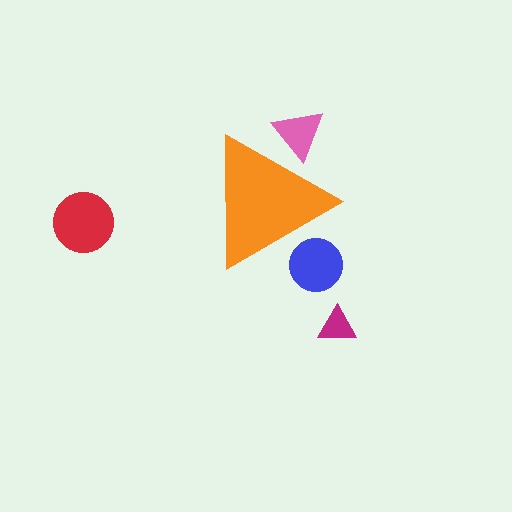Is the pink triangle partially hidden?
Yes, the pink triangle is partially hidden behind the orange triangle.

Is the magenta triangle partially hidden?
No, the magenta triangle is fully visible.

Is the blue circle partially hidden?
Yes, the blue circle is partially hidden behind the orange triangle.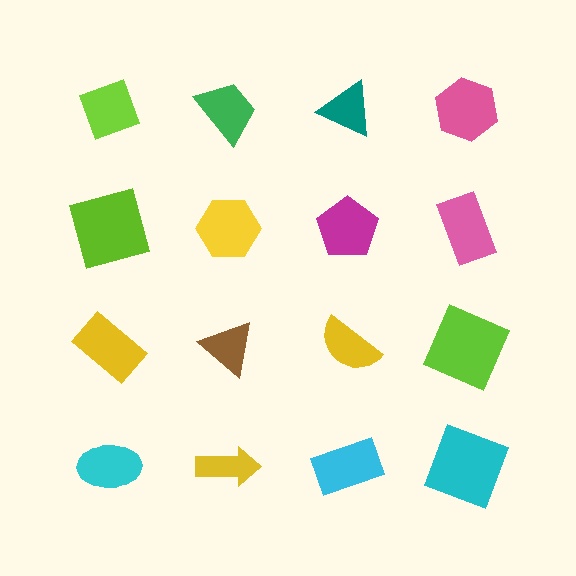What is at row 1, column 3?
A teal triangle.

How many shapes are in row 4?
4 shapes.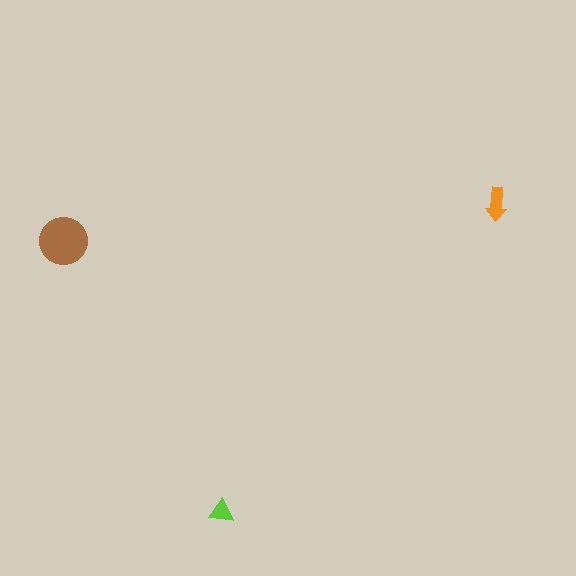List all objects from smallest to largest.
The lime triangle, the orange arrow, the brown circle.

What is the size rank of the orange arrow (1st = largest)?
2nd.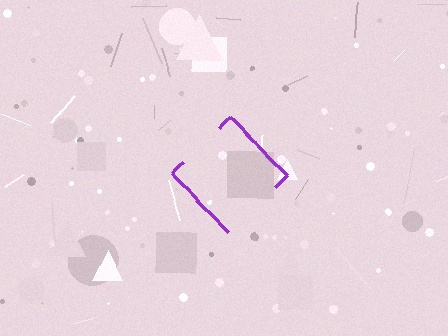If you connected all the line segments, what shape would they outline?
They would outline a diamond.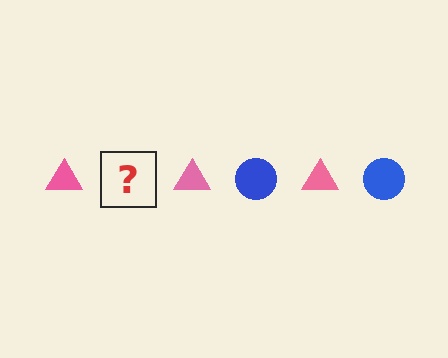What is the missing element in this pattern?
The missing element is a blue circle.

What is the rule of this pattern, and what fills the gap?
The rule is that the pattern alternates between pink triangle and blue circle. The gap should be filled with a blue circle.